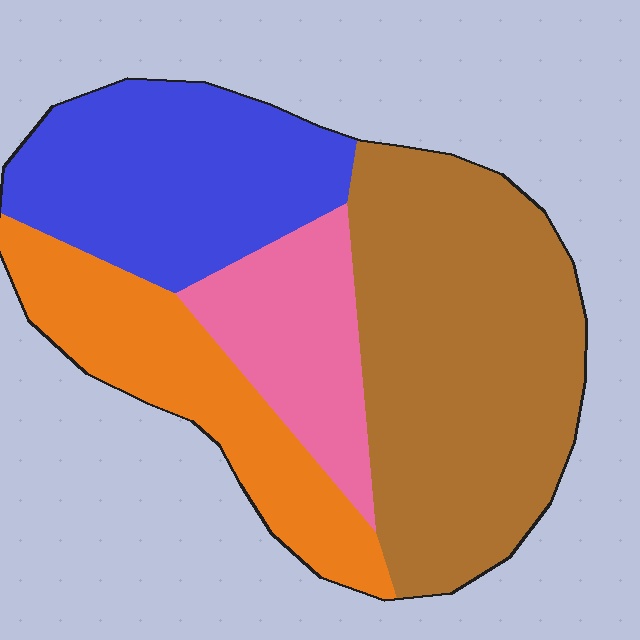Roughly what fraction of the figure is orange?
Orange takes up about one fifth (1/5) of the figure.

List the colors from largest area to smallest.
From largest to smallest: brown, blue, orange, pink.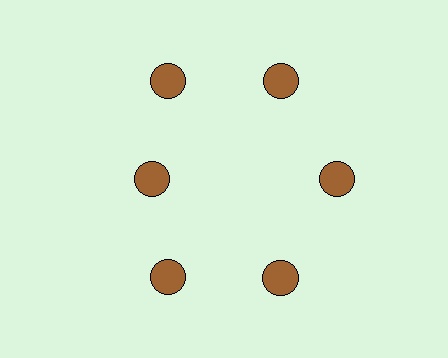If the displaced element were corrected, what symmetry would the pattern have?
It would have 6-fold rotational symmetry — the pattern would map onto itself every 60 degrees.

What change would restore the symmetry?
The symmetry would be restored by moving it outward, back onto the ring so that all 6 circles sit at equal angles and equal distance from the center.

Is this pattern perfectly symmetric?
No. The 6 brown circles are arranged in a ring, but one element near the 9 o'clock position is pulled inward toward the center, breaking the 6-fold rotational symmetry.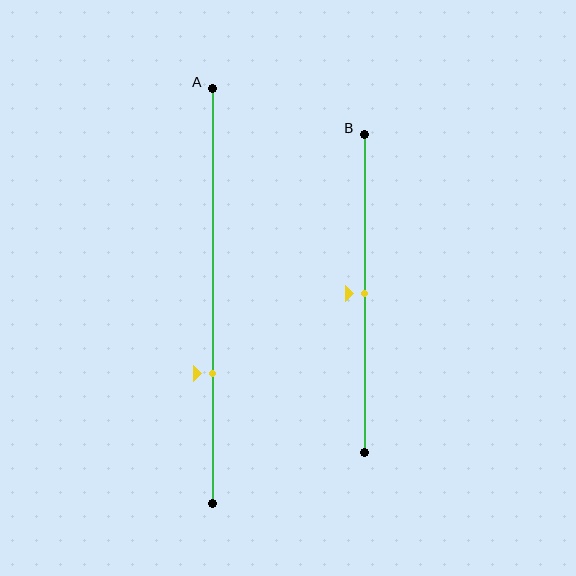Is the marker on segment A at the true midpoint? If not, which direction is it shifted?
No, the marker on segment A is shifted downward by about 19% of the segment length.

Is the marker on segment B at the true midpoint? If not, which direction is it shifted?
Yes, the marker on segment B is at the true midpoint.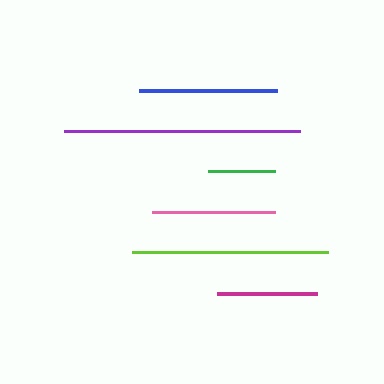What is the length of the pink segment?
The pink segment is approximately 123 pixels long.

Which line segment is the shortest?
The green line is the shortest at approximately 67 pixels.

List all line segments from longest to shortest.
From longest to shortest: purple, lime, blue, pink, magenta, green.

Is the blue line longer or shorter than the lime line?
The lime line is longer than the blue line.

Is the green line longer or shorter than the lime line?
The lime line is longer than the green line.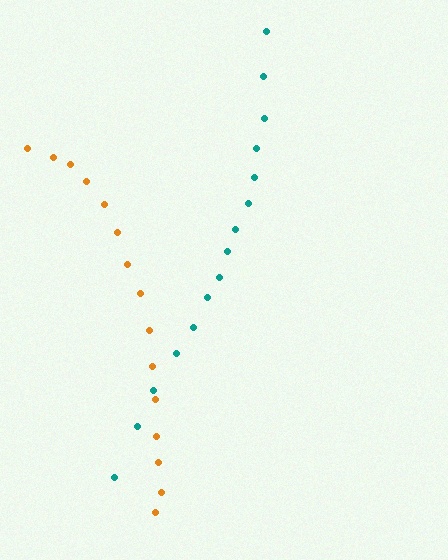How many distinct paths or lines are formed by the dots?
There are 2 distinct paths.